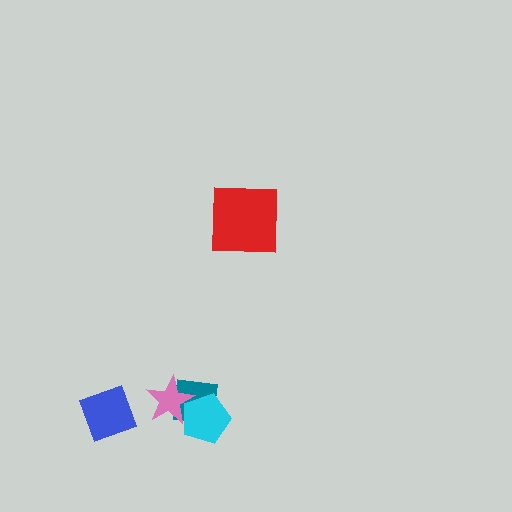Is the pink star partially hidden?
No, no other shape covers it.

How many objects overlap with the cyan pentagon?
2 objects overlap with the cyan pentagon.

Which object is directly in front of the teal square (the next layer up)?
The cyan pentagon is directly in front of the teal square.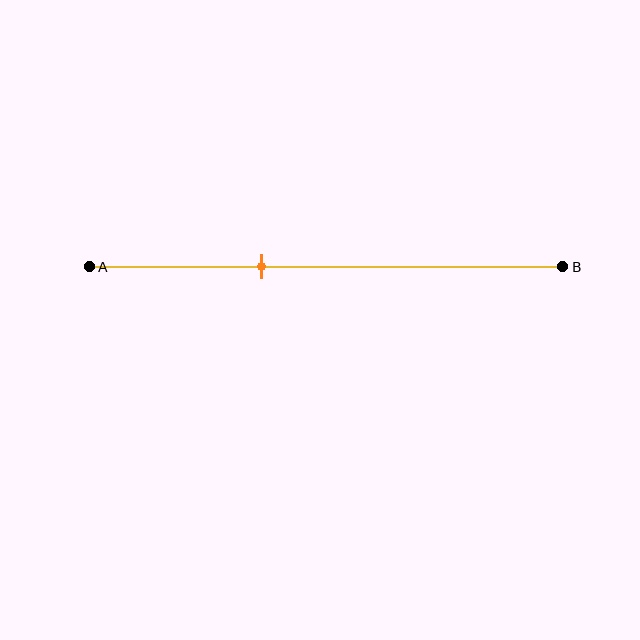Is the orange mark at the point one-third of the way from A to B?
No, the mark is at about 35% from A, not at the 33% one-third point.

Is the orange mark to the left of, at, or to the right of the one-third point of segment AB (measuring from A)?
The orange mark is to the right of the one-third point of segment AB.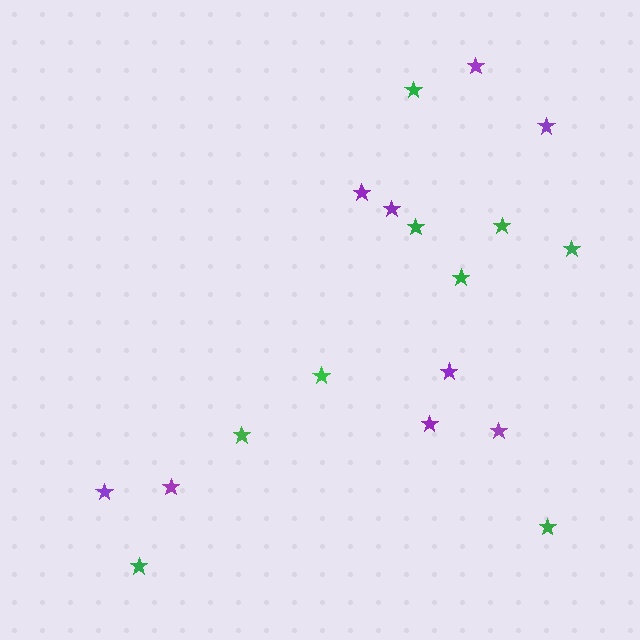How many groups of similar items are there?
There are 2 groups: one group of purple stars (9) and one group of green stars (9).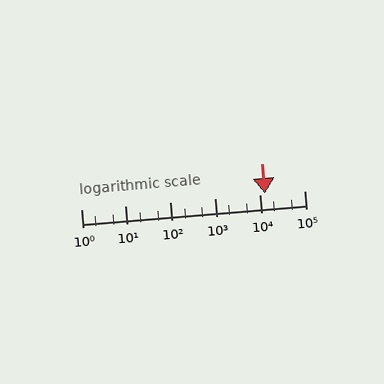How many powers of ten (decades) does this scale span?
The scale spans 5 decades, from 1 to 100000.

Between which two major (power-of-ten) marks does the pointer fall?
The pointer is between 10000 and 100000.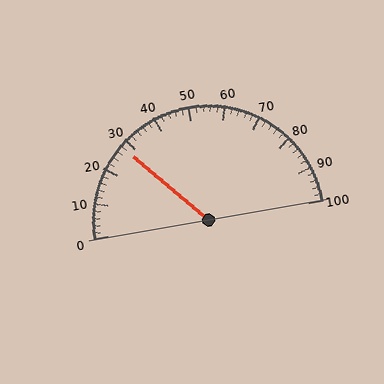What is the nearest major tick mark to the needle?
The nearest major tick mark is 30.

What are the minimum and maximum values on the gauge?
The gauge ranges from 0 to 100.